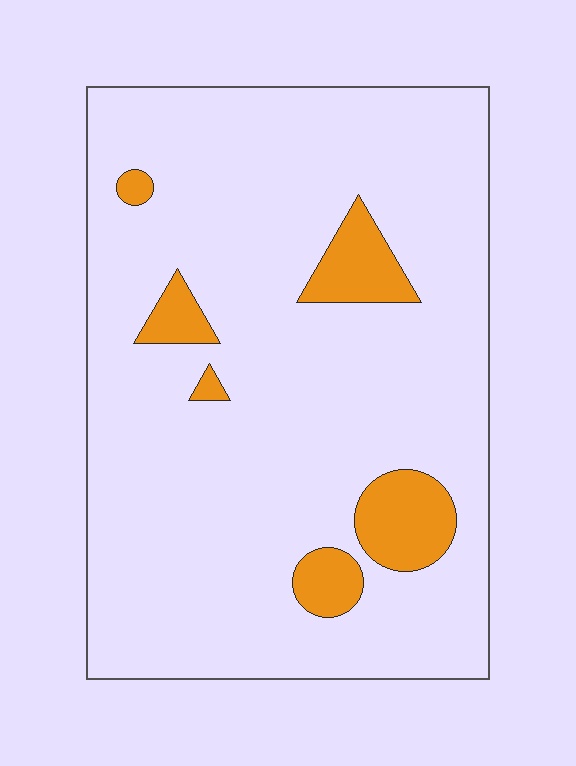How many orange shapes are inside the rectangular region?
6.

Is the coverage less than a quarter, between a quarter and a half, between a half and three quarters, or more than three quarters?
Less than a quarter.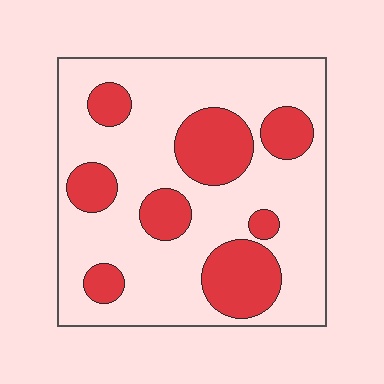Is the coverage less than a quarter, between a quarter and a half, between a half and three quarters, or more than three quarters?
Between a quarter and a half.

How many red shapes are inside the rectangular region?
8.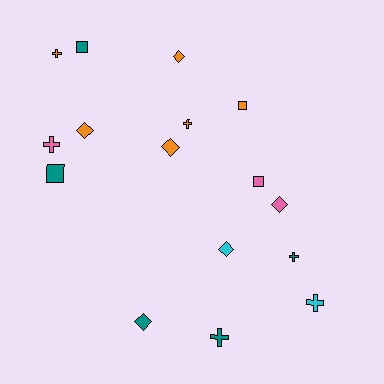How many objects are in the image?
There are 16 objects.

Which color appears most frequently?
Orange, with 6 objects.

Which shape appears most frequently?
Diamond, with 6 objects.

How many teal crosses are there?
There are 2 teal crosses.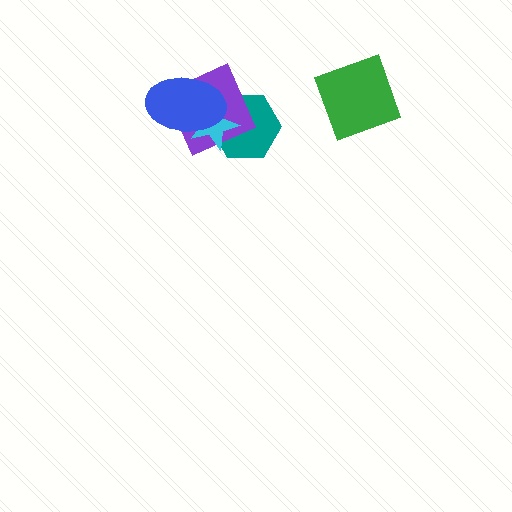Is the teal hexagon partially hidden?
Yes, it is partially covered by another shape.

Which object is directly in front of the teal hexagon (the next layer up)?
The purple square is directly in front of the teal hexagon.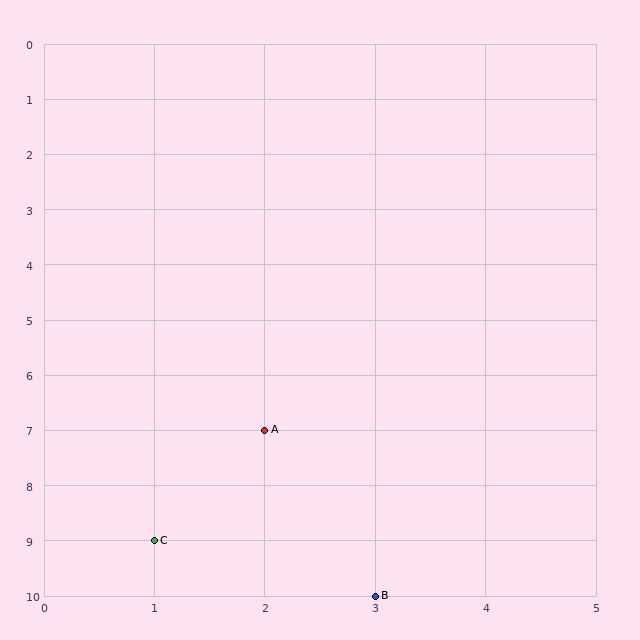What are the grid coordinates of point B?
Point B is at grid coordinates (3, 10).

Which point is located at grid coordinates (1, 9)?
Point C is at (1, 9).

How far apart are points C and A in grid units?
Points C and A are 1 column and 2 rows apart (about 2.2 grid units diagonally).